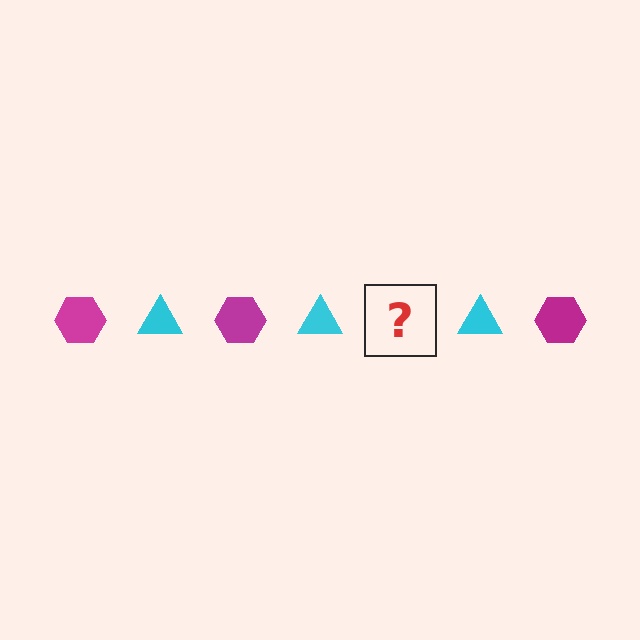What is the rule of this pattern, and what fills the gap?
The rule is that the pattern alternates between magenta hexagon and cyan triangle. The gap should be filled with a magenta hexagon.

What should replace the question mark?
The question mark should be replaced with a magenta hexagon.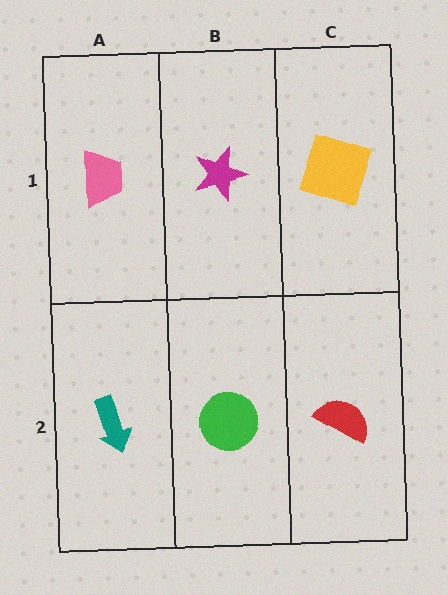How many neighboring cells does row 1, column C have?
2.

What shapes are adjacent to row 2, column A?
A pink trapezoid (row 1, column A), a green circle (row 2, column B).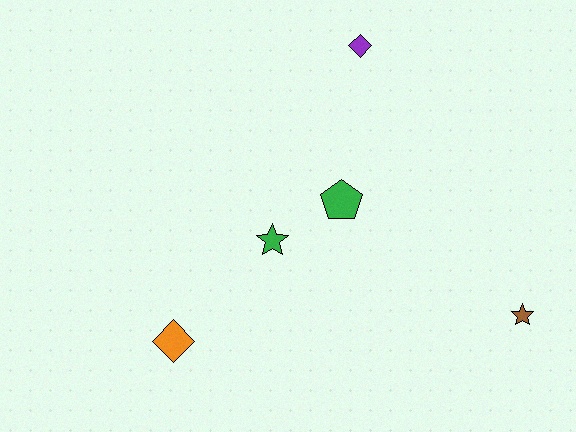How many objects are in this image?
There are 5 objects.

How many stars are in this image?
There are 2 stars.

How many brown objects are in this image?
There is 1 brown object.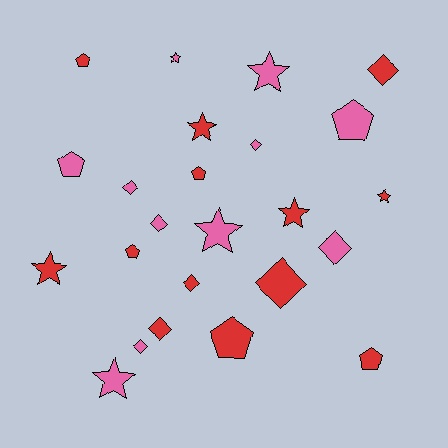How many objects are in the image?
There are 24 objects.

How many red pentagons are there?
There are 5 red pentagons.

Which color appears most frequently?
Red, with 13 objects.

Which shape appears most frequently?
Diamond, with 9 objects.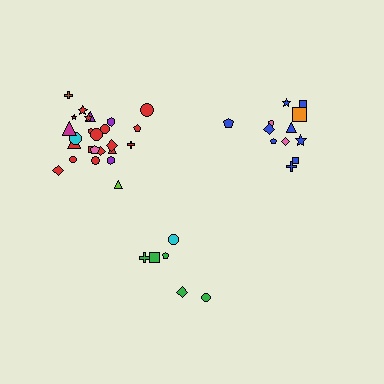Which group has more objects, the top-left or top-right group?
The top-left group.